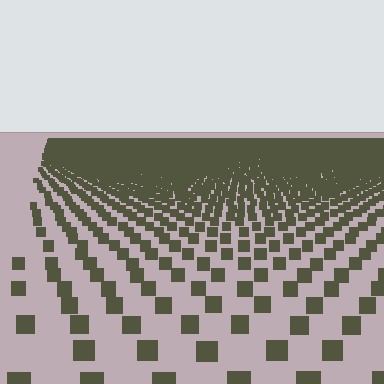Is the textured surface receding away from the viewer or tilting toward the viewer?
The surface is receding away from the viewer. Texture elements get smaller and denser toward the top.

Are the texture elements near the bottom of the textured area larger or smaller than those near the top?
Larger. Near the bottom, elements are closer to the viewer and appear at a bigger on-screen size.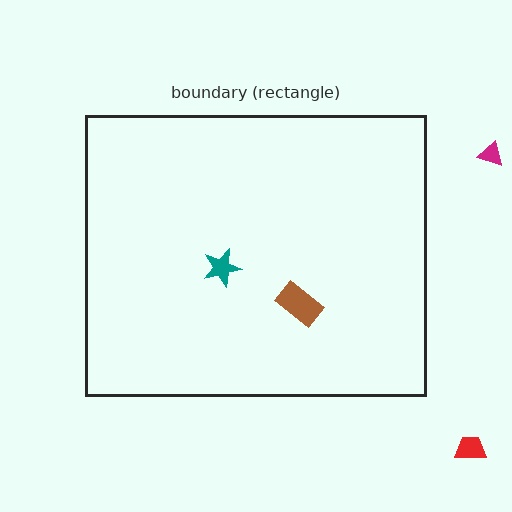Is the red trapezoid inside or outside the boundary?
Outside.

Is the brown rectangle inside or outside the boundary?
Inside.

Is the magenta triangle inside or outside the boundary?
Outside.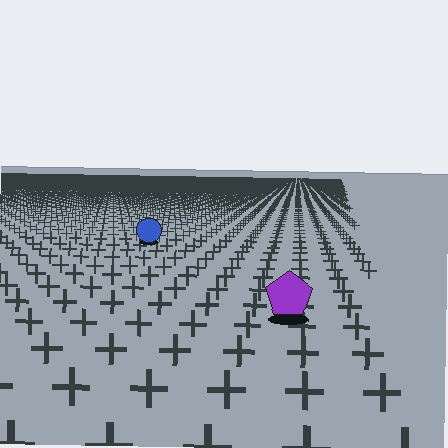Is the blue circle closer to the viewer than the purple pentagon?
No. The purple pentagon is closer — you can tell from the texture gradient: the ground texture is coarser near it.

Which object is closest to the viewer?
The purple pentagon is closest. The texture marks near it are larger and more spread out.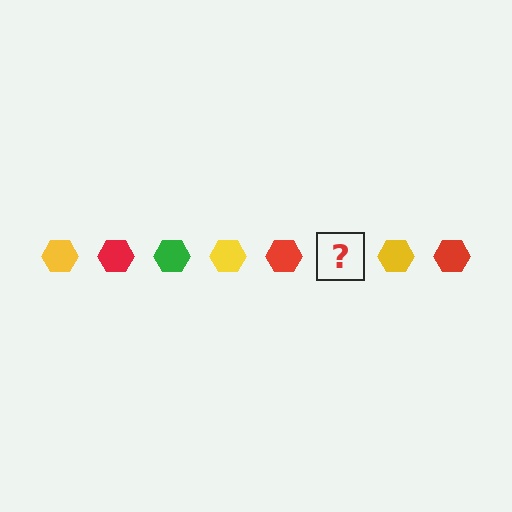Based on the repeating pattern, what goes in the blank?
The blank should be a green hexagon.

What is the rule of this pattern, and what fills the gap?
The rule is that the pattern cycles through yellow, red, green hexagons. The gap should be filled with a green hexagon.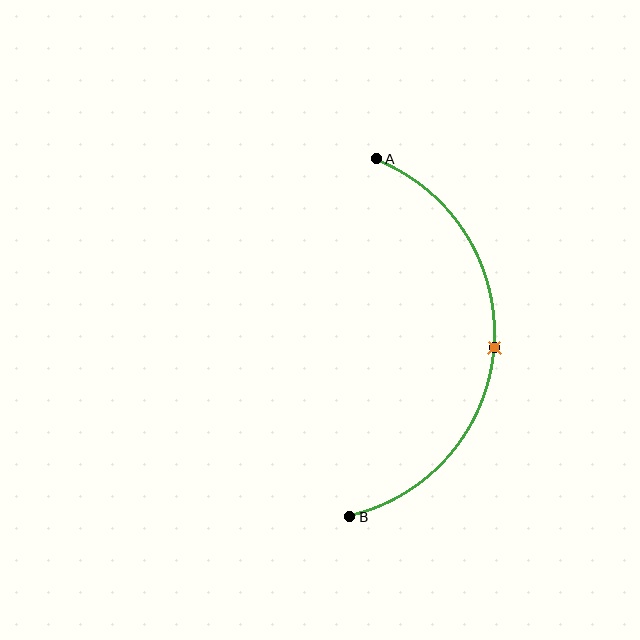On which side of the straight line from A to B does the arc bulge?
The arc bulges to the right of the straight line connecting A and B.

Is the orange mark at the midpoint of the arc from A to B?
Yes. The orange mark lies on the arc at equal arc-length from both A and B — it is the arc midpoint.